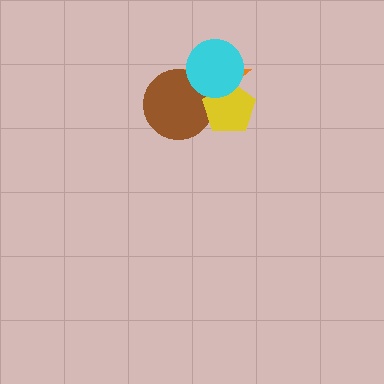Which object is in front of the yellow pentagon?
The cyan circle is in front of the yellow pentagon.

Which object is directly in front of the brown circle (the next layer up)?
The yellow pentagon is directly in front of the brown circle.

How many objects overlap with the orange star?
3 objects overlap with the orange star.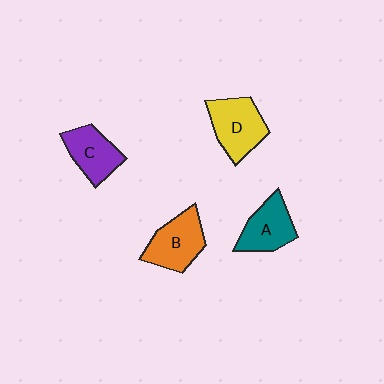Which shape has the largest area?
Shape D (yellow).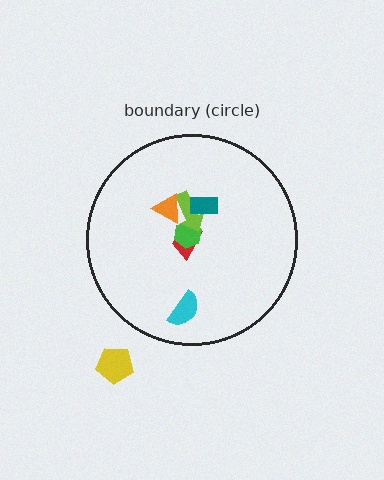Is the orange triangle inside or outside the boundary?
Inside.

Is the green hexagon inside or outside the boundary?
Inside.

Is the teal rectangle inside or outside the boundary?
Inside.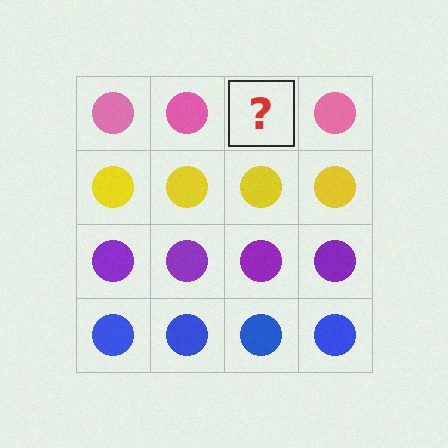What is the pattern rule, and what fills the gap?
The rule is that each row has a consistent color. The gap should be filled with a pink circle.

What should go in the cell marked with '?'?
The missing cell should contain a pink circle.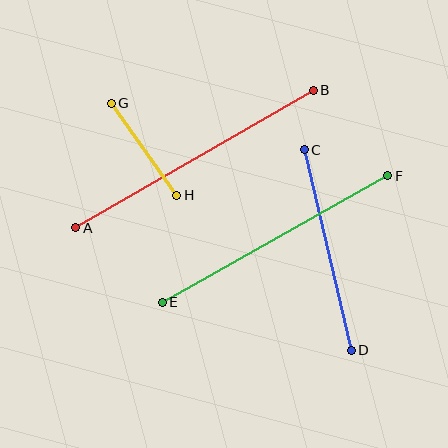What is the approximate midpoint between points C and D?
The midpoint is at approximately (328, 250) pixels.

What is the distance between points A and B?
The distance is approximately 274 pixels.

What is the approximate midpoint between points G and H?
The midpoint is at approximately (144, 149) pixels.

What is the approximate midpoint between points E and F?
The midpoint is at approximately (275, 239) pixels.